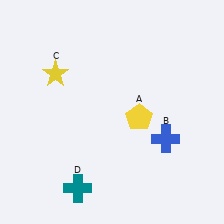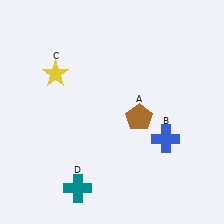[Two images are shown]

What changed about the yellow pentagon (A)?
In Image 1, A is yellow. In Image 2, it changed to brown.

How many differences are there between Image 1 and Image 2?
There is 1 difference between the two images.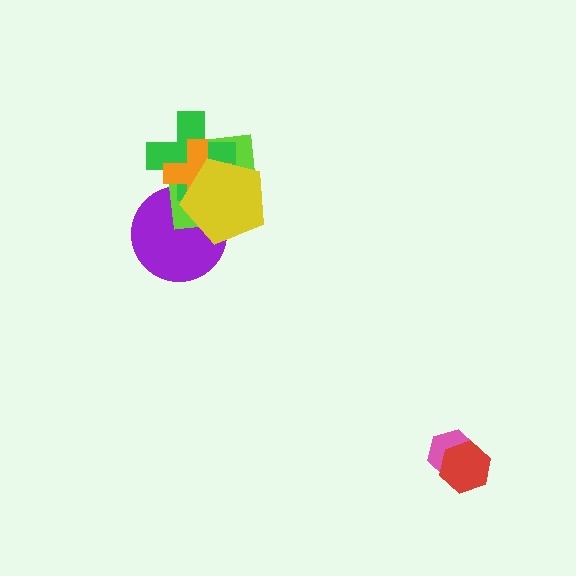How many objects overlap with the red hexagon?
1 object overlaps with the red hexagon.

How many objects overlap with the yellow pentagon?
4 objects overlap with the yellow pentagon.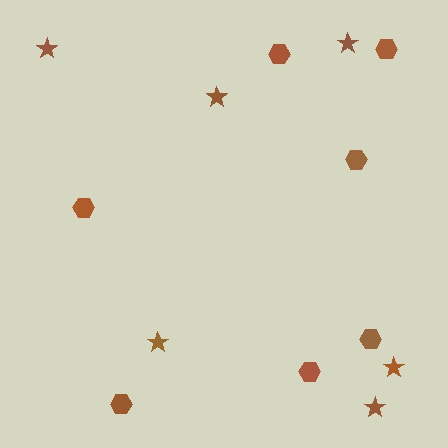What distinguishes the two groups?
There are 2 groups: one group of hexagons (7) and one group of stars (6).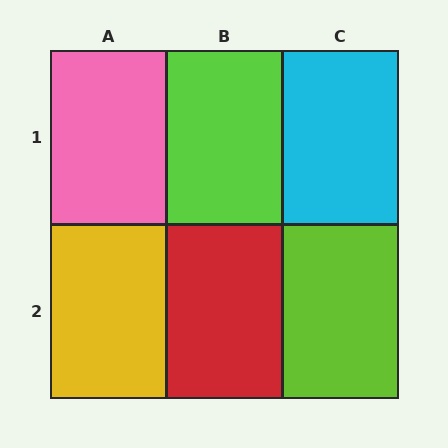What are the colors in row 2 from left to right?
Yellow, red, lime.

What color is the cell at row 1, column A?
Pink.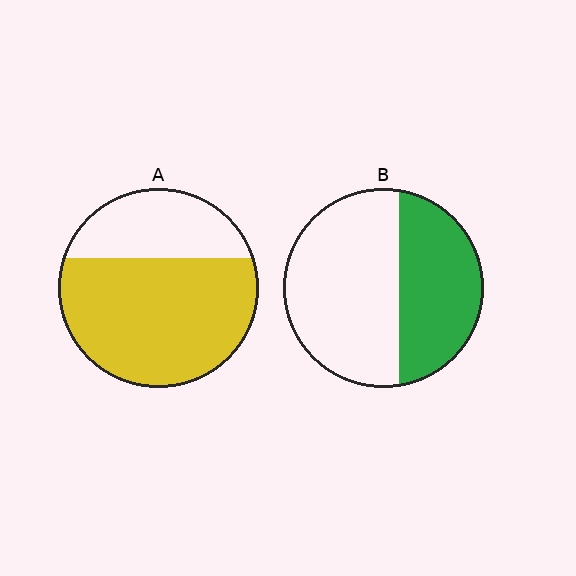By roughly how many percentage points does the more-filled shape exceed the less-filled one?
By roughly 30 percentage points (A over B).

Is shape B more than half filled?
No.